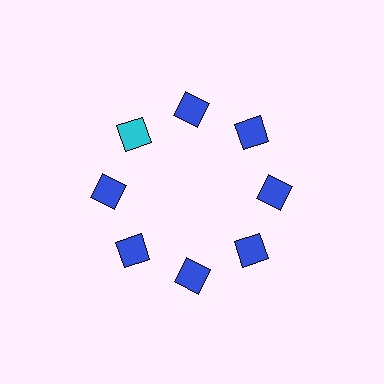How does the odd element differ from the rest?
It has a different color: cyan instead of blue.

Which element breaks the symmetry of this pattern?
The cyan diamond at roughly the 10 o'clock position breaks the symmetry. All other shapes are blue diamonds.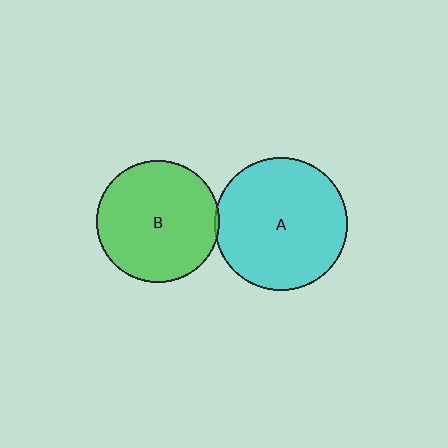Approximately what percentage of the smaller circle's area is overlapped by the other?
Approximately 5%.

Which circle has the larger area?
Circle A (cyan).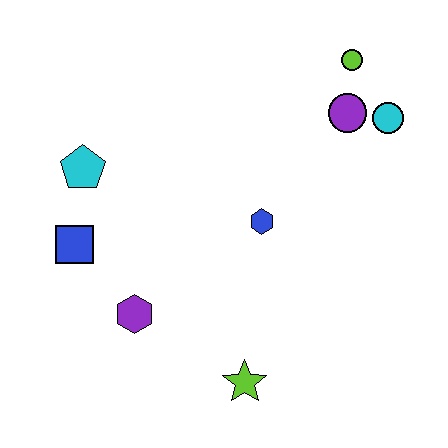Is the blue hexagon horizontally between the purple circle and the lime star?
Yes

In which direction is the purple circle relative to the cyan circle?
The purple circle is to the left of the cyan circle.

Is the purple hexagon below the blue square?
Yes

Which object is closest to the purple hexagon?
The blue square is closest to the purple hexagon.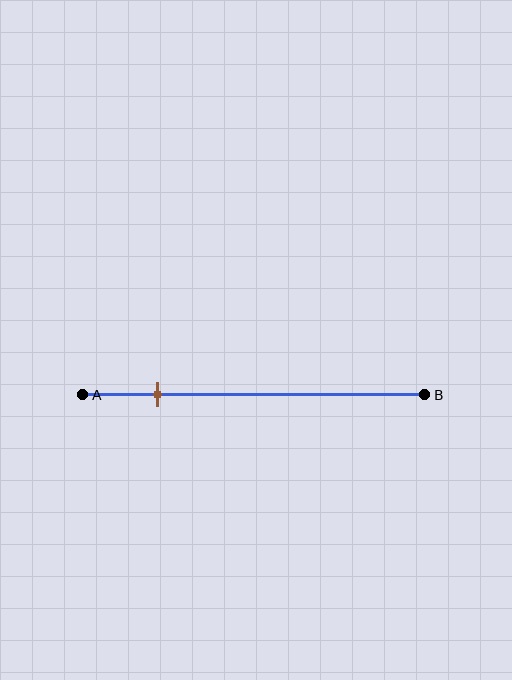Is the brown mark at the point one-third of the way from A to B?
No, the mark is at about 20% from A, not at the 33% one-third point.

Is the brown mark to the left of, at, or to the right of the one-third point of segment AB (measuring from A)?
The brown mark is to the left of the one-third point of segment AB.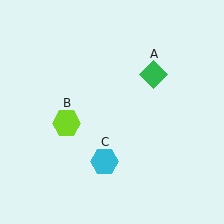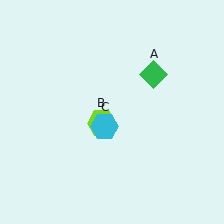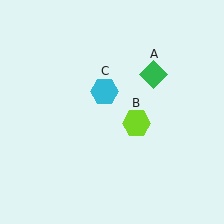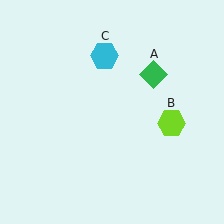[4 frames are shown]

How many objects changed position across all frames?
2 objects changed position: lime hexagon (object B), cyan hexagon (object C).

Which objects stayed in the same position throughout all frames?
Green diamond (object A) remained stationary.